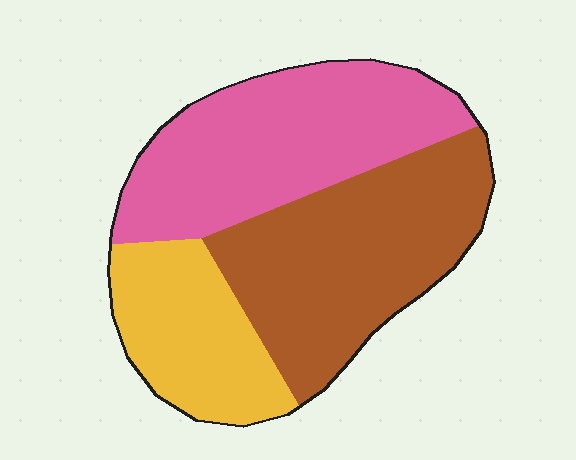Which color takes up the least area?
Yellow, at roughly 20%.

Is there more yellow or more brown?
Brown.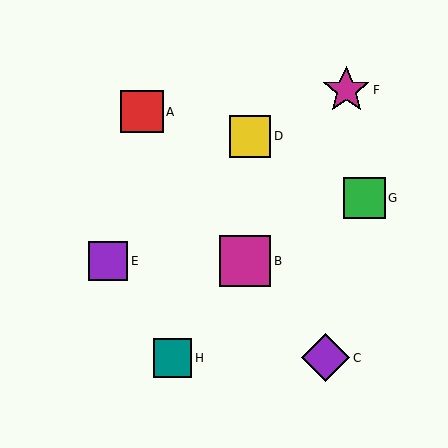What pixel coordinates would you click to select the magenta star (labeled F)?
Click at (346, 90) to select the magenta star F.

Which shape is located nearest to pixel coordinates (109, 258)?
The purple square (labeled E) at (108, 261) is nearest to that location.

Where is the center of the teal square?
The center of the teal square is at (172, 358).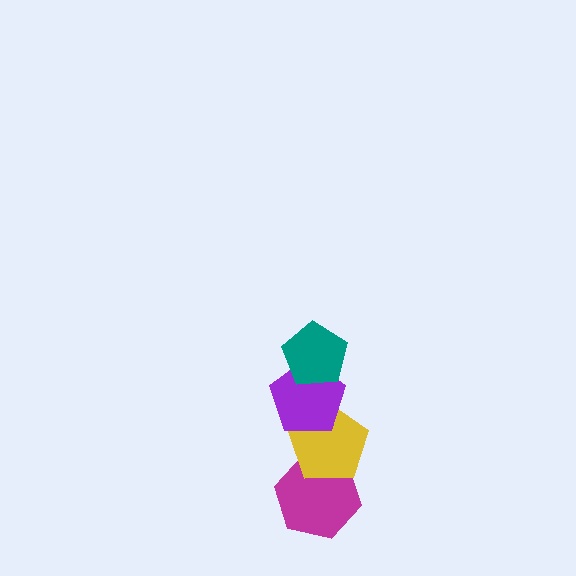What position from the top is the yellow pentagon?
The yellow pentagon is 3rd from the top.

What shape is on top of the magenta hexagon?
The yellow pentagon is on top of the magenta hexagon.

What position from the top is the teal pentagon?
The teal pentagon is 1st from the top.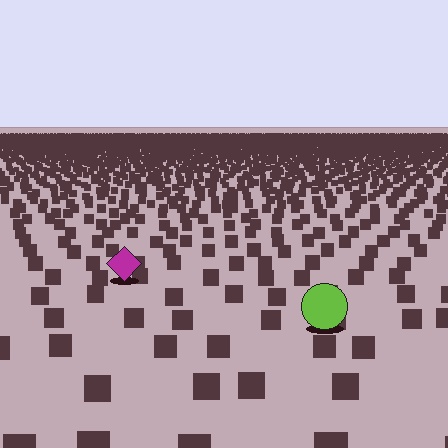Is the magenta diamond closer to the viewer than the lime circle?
No. The lime circle is closer — you can tell from the texture gradient: the ground texture is coarser near it.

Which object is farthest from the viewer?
The magenta diamond is farthest from the viewer. It appears smaller and the ground texture around it is denser.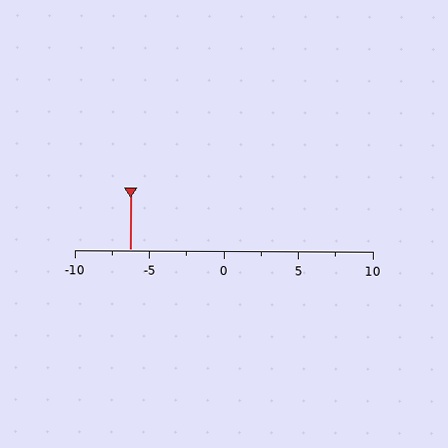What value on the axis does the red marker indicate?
The marker indicates approximately -6.2.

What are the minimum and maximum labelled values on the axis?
The axis runs from -10 to 10.